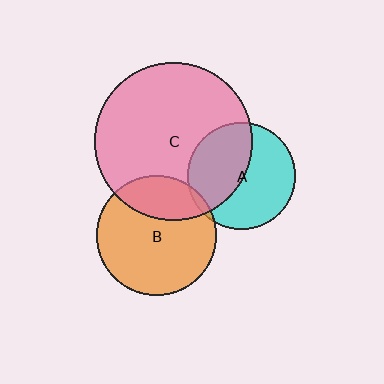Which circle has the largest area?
Circle C (pink).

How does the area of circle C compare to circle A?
Approximately 2.2 times.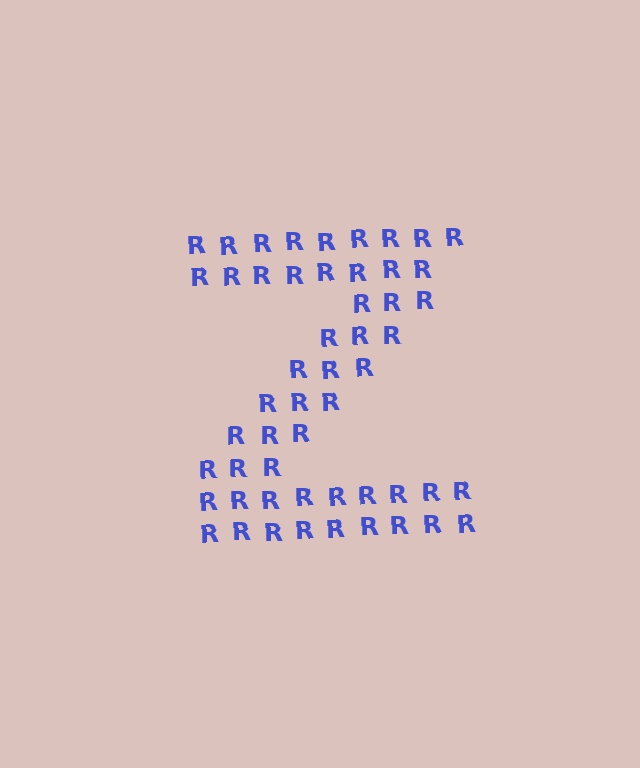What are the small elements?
The small elements are letter R's.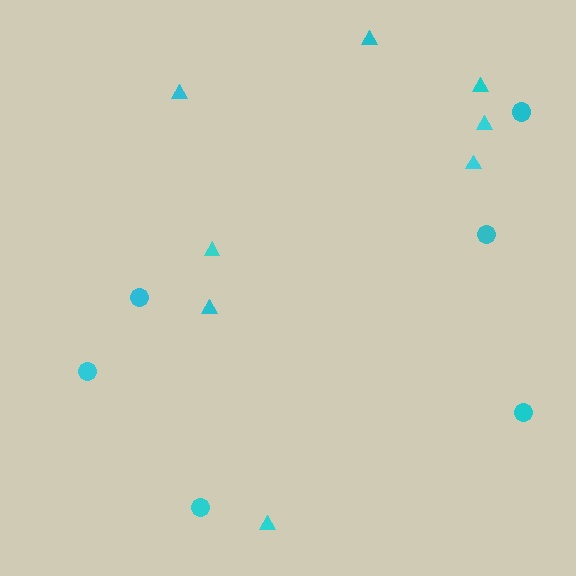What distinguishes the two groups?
There are 2 groups: one group of triangles (8) and one group of circles (6).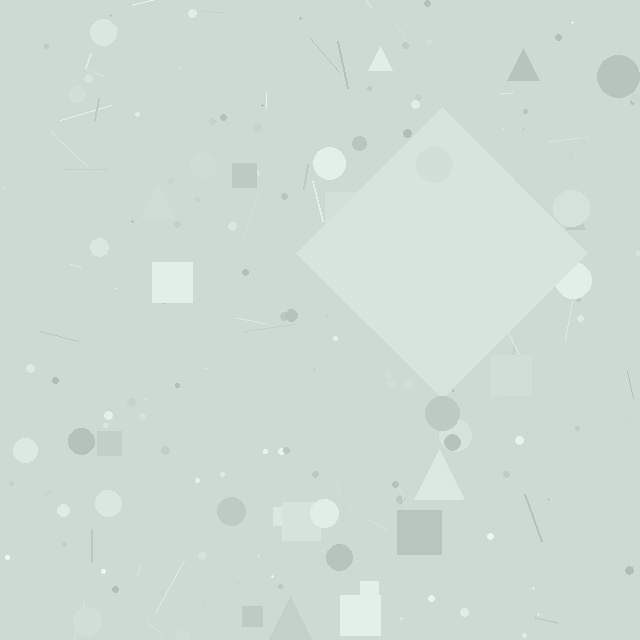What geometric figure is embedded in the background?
A diamond is embedded in the background.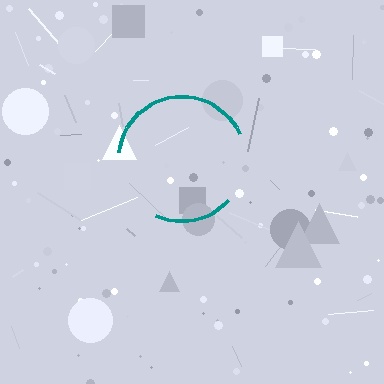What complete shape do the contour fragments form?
The contour fragments form a circle.